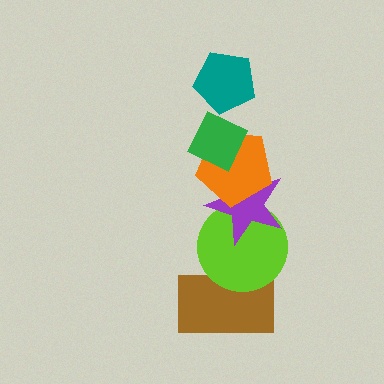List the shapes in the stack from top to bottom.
From top to bottom: the teal pentagon, the green diamond, the orange pentagon, the purple star, the lime circle, the brown rectangle.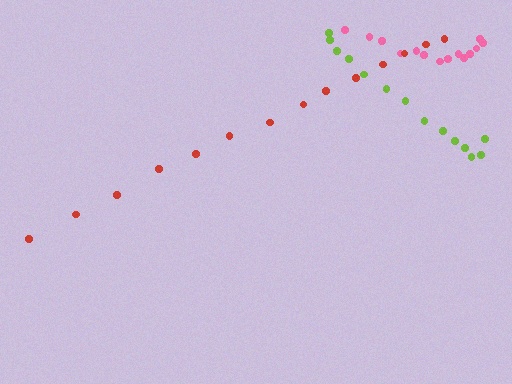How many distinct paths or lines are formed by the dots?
There are 3 distinct paths.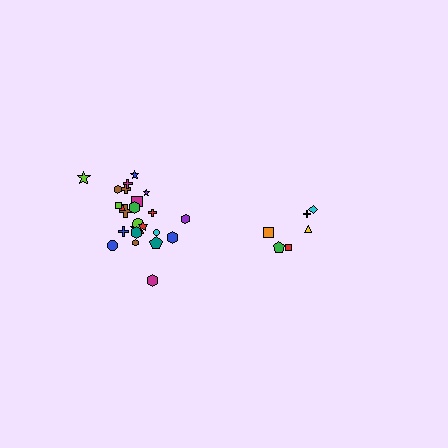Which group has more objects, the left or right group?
The left group.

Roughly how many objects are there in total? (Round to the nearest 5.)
Roughly 30 objects in total.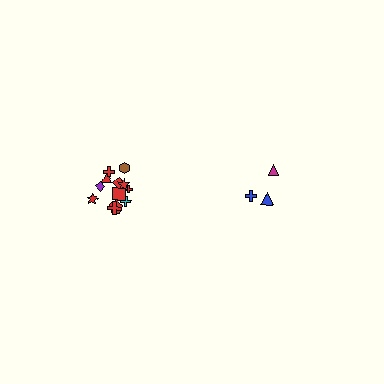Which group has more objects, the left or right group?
The left group.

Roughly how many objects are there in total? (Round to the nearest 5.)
Roughly 15 objects in total.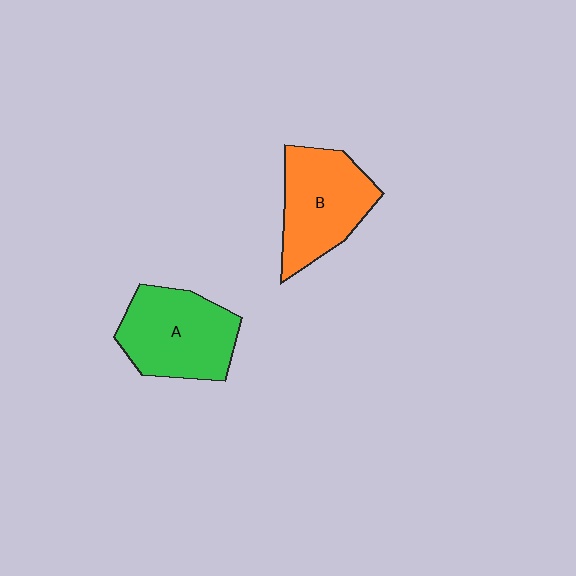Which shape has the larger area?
Shape A (green).